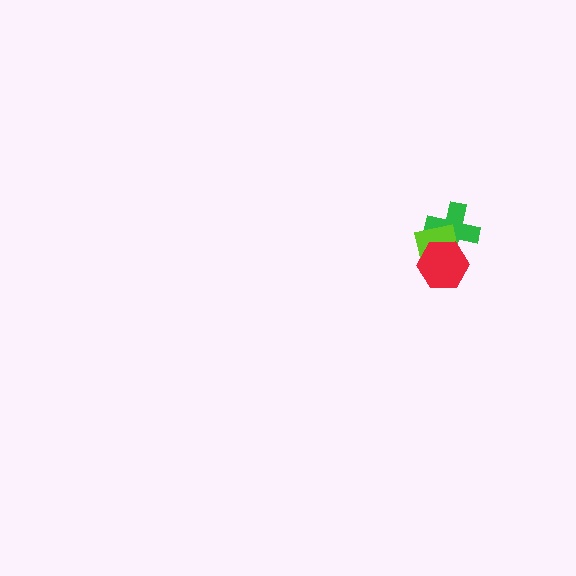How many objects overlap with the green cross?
2 objects overlap with the green cross.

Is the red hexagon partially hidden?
No, no other shape covers it.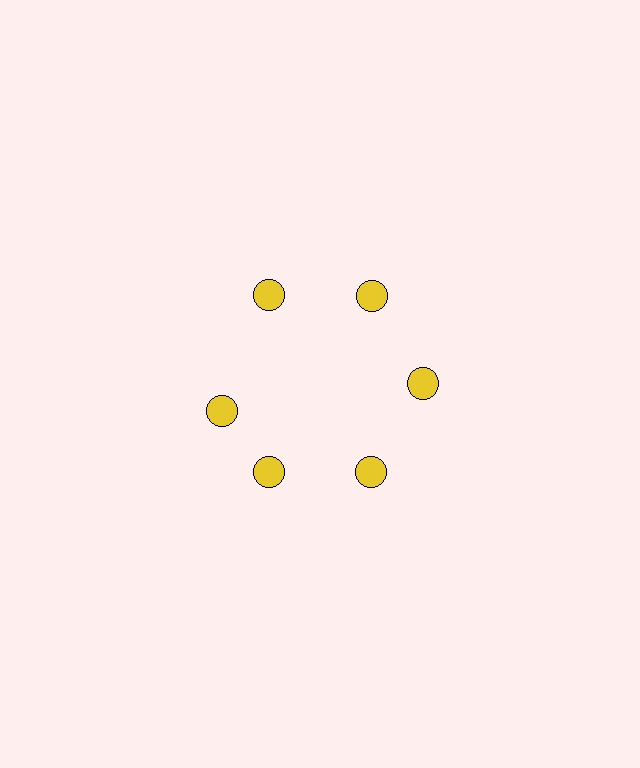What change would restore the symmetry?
The symmetry would be restored by rotating it back into even spacing with its neighbors so that all 6 circles sit at equal angles and equal distance from the center.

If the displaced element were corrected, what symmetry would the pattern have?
It would have 6-fold rotational symmetry — the pattern would map onto itself every 60 degrees.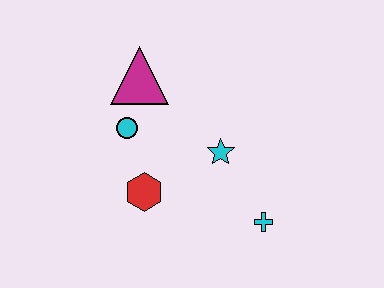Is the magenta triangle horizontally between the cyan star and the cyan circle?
Yes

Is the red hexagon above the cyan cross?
Yes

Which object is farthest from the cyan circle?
The cyan cross is farthest from the cyan circle.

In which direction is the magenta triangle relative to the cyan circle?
The magenta triangle is above the cyan circle.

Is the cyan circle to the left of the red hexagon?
Yes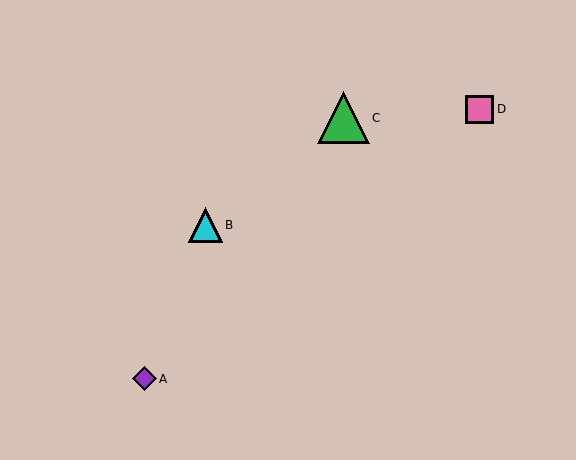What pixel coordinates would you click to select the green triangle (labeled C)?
Click at (343, 118) to select the green triangle C.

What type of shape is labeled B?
Shape B is a cyan triangle.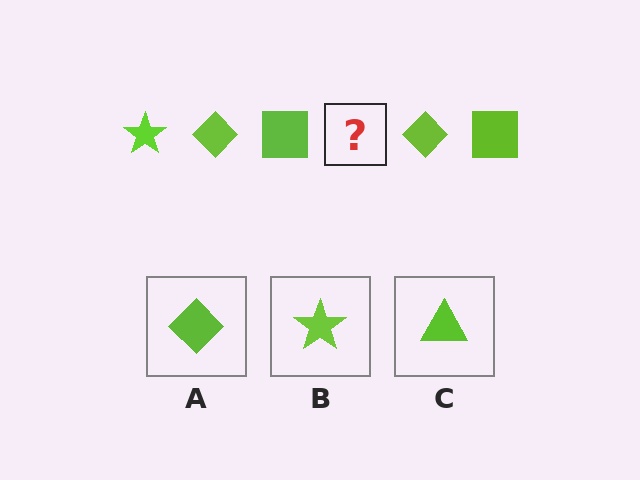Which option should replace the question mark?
Option B.